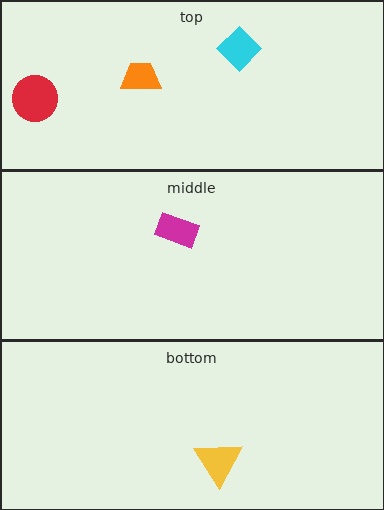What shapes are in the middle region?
The magenta rectangle.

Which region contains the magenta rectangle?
The middle region.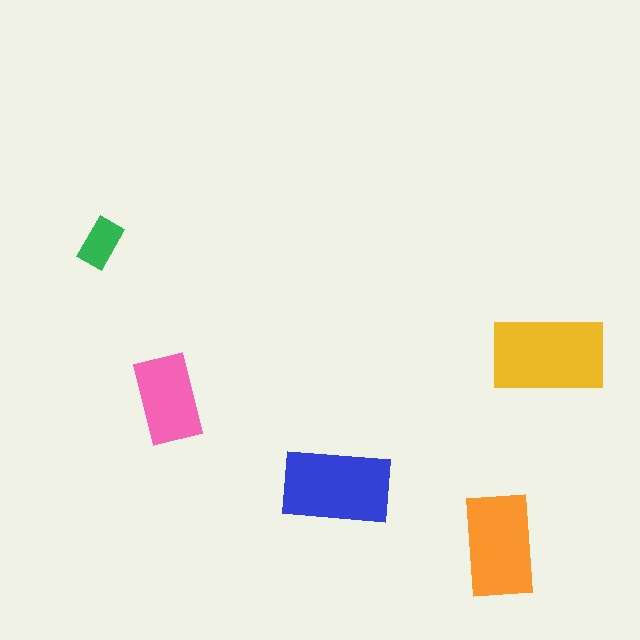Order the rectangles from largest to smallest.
the yellow one, the blue one, the orange one, the pink one, the green one.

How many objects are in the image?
There are 5 objects in the image.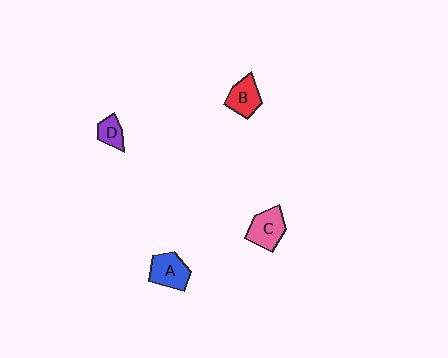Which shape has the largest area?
Shape C (pink).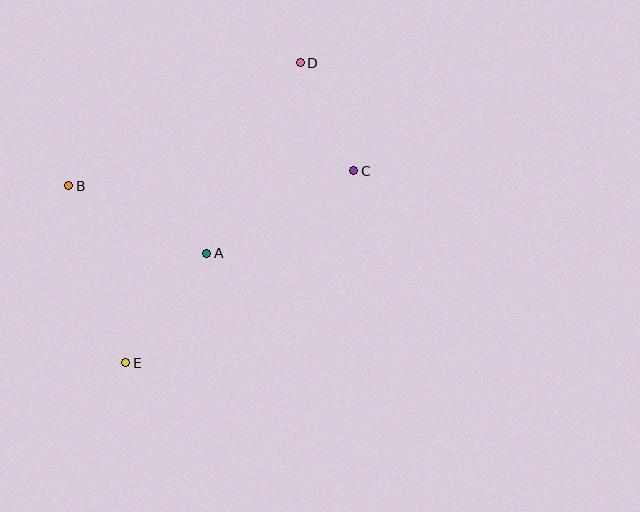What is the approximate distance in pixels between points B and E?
The distance between B and E is approximately 186 pixels.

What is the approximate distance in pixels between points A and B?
The distance between A and B is approximately 154 pixels.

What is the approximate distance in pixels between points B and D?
The distance between B and D is approximately 262 pixels.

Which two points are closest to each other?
Points C and D are closest to each other.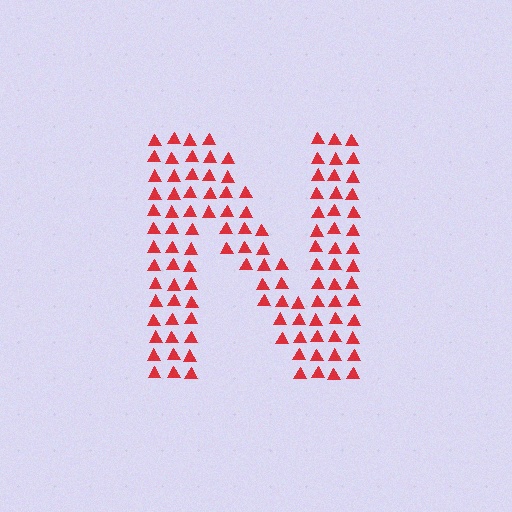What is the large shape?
The large shape is the letter N.